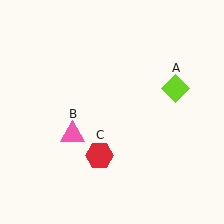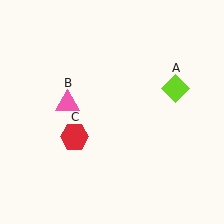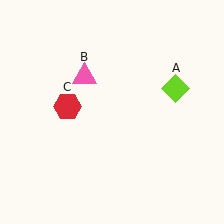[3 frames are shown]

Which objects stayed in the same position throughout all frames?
Lime diamond (object A) remained stationary.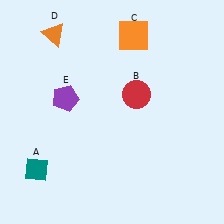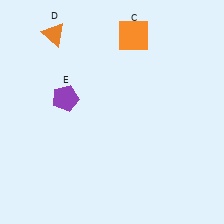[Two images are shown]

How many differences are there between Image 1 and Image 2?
There are 2 differences between the two images.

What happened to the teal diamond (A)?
The teal diamond (A) was removed in Image 2. It was in the bottom-left area of Image 1.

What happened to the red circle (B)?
The red circle (B) was removed in Image 2. It was in the top-right area of Image 1.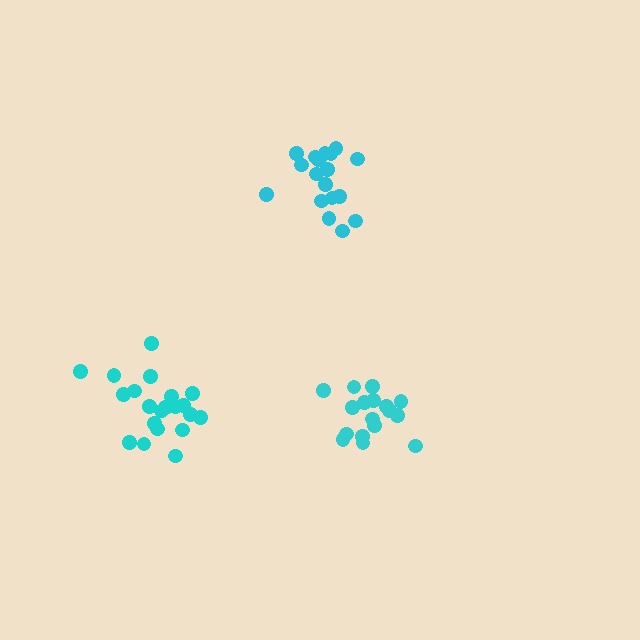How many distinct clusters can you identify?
There are 3 distinct clusters.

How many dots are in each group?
Group 1: 18 dots, Group 2: 17 dots, Group 3: 21 dots (56 total).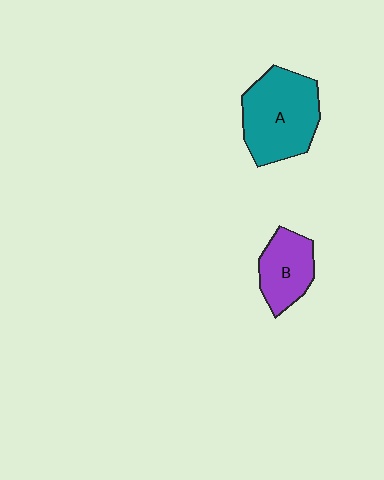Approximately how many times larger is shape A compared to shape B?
Approximately 1.7 times.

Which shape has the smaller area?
Shape B (purple).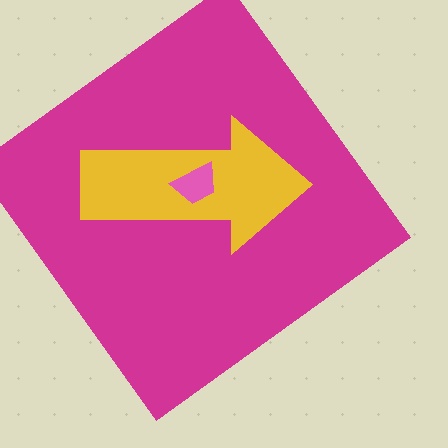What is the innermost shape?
The pink trapezoid.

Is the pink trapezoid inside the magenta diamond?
Yes.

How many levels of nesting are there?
3.